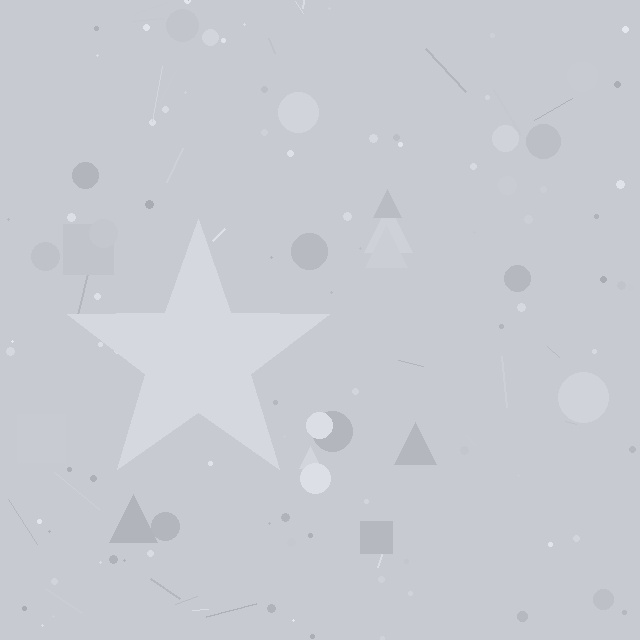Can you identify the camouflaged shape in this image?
The camouflaged shape is a star.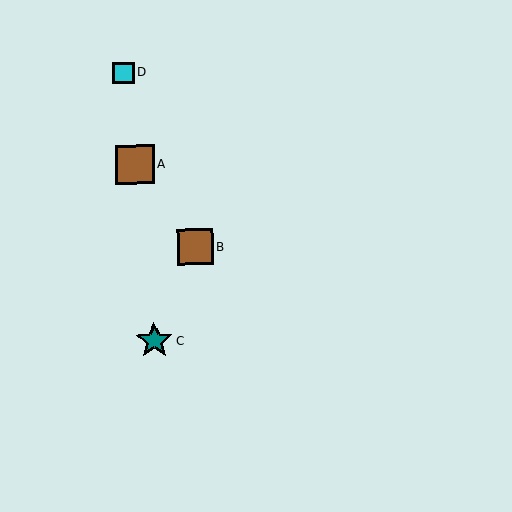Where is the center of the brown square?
The center of the brown square is at (195, 247).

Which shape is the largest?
The brown square (labeled A) is the largest.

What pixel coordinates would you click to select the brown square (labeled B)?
Click at (195, 247) to select the brown square B.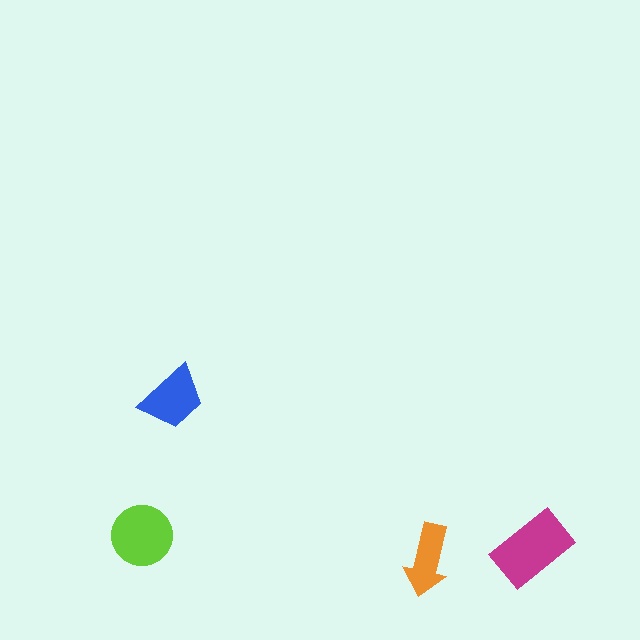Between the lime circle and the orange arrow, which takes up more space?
The lime circle.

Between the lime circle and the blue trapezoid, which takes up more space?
The lime circle.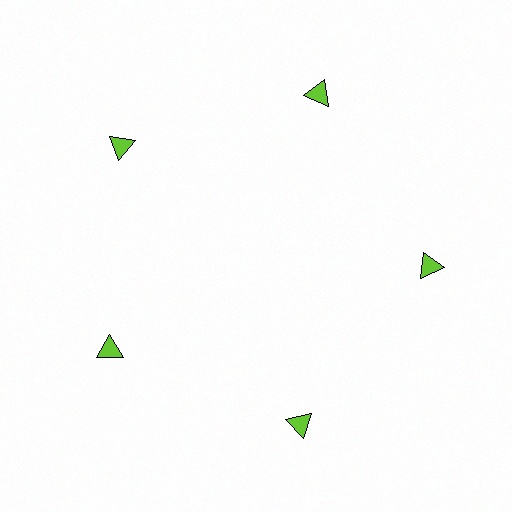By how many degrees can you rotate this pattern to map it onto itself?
The pattern maps onto itself every 72 degrees of rotation.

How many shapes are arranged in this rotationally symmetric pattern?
There are 5 shapes, arranged in 5 groups of 1.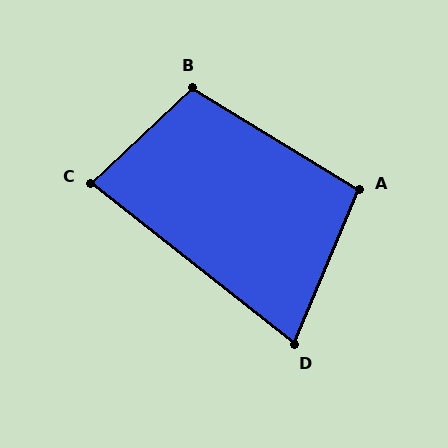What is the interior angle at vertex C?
Approximately 81 degrees (acute).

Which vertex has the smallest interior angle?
D, at approximately 74 degrees.